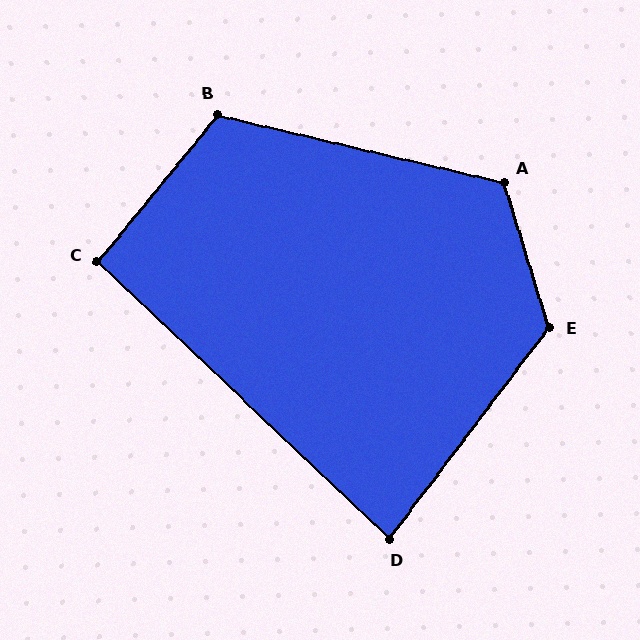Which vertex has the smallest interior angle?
D, at approximately 84 degrees.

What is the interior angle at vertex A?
Approximately 121 degrees (obtuse).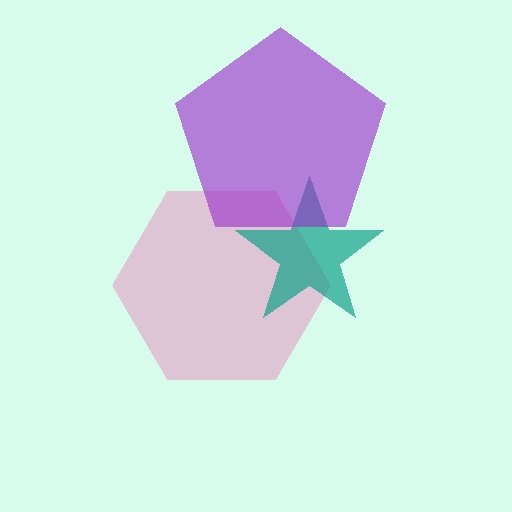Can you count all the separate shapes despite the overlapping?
Yes, there are 3 separate shapes.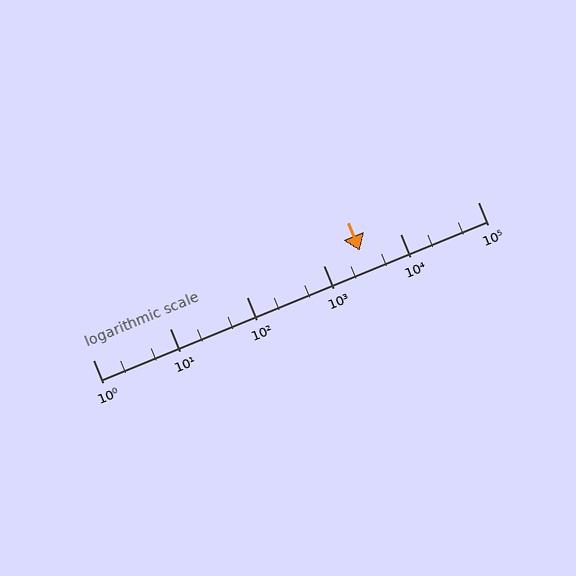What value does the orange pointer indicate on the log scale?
The pointer indicates approximately 2900.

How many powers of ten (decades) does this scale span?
The scale spans 5 decades, from 1 to 100000.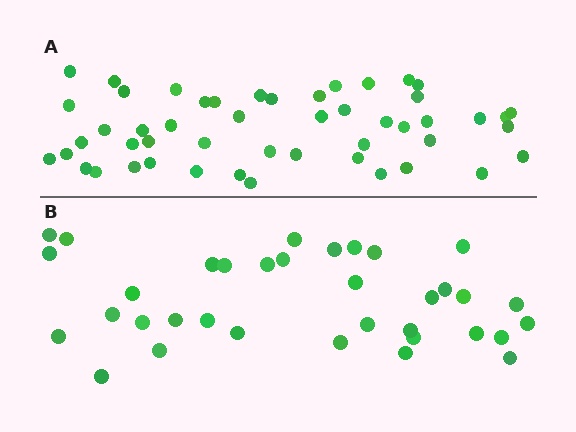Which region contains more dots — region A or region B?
Region A (the top region) has more dots.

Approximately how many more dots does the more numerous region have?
Region A has approximately 15 more dots than region B.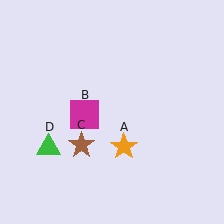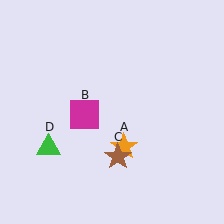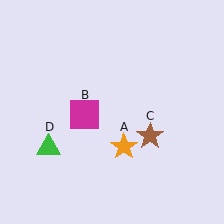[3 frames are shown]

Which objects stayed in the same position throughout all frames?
Orange star (object A) and magenta square (object B) and green triangle (object D) remained stationary.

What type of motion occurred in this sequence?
The brown star (object C) rotated counterclockwise around the center of the scene.